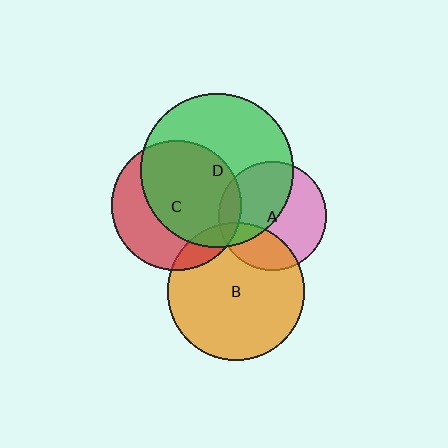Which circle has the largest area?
Circle D (green).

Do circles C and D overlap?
Yes.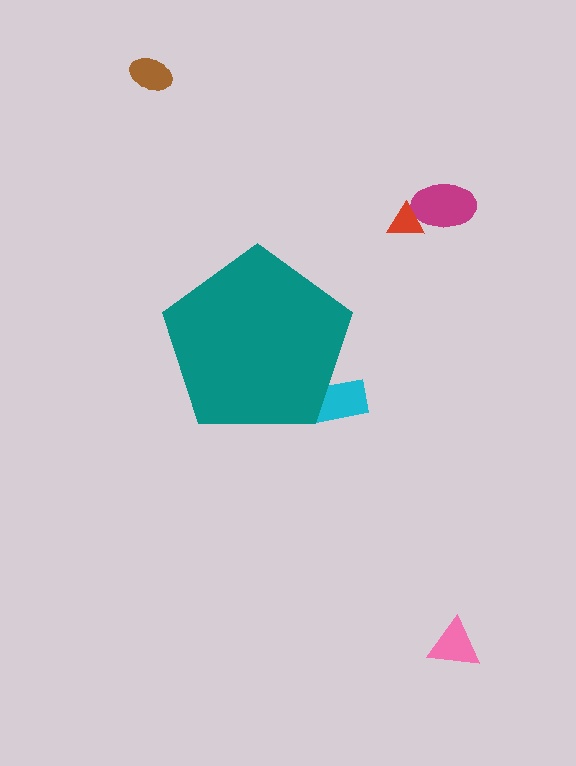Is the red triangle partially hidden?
No, the red triangle is fully visible.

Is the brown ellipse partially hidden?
No, the brown ellipse is fully visible.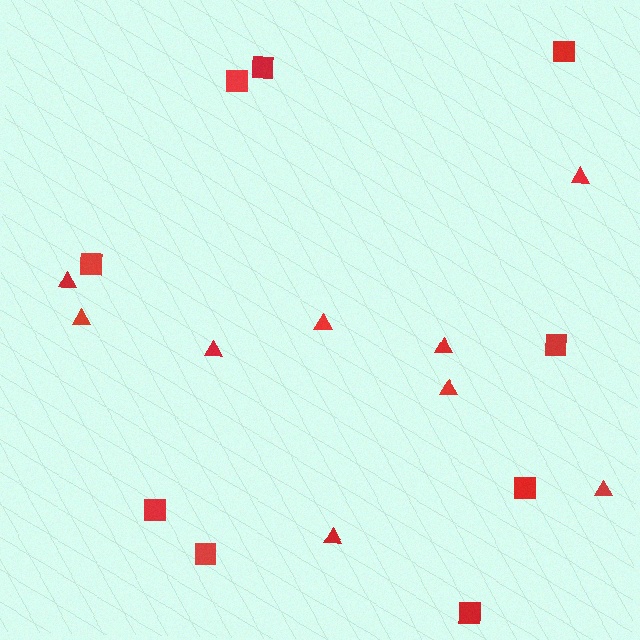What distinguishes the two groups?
There are 2 groups: one group of squares (9) and one group of triangles (9).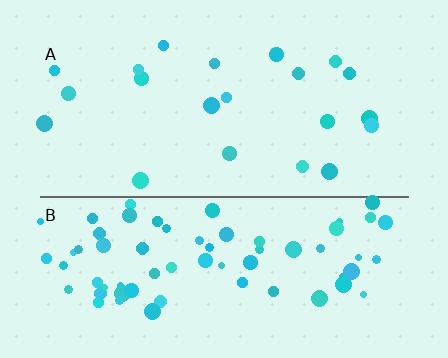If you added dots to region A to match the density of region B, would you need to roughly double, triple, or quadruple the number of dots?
Approximately triple.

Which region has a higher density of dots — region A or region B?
B (the bottom).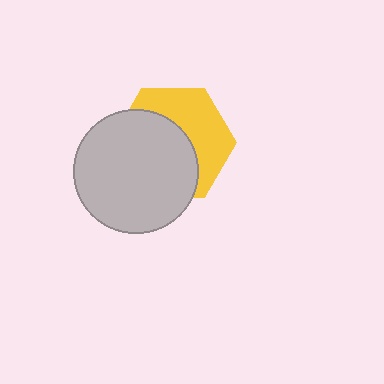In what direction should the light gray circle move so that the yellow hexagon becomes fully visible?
The light gray circle should move toward the lower-left. That is the shortest direction to clear the overlap and leave the yellow hexagon fully visible.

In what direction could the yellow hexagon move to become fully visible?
The yellow hexagon could move toward the upper-right. That would shift it out from behind the light gray circle entirely.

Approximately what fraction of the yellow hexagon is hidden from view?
Roughly 56% of the yellow hexagon is hidden behind the light gray circle.